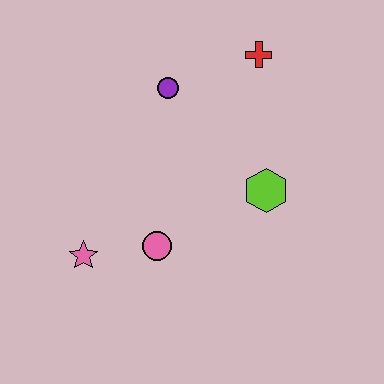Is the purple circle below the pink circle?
No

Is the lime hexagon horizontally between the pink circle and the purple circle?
No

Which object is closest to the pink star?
The pink circle is closest to the pink star.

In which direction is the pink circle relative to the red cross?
The pink circle is below the red cross.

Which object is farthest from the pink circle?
The red cross is farthest from the pink circle.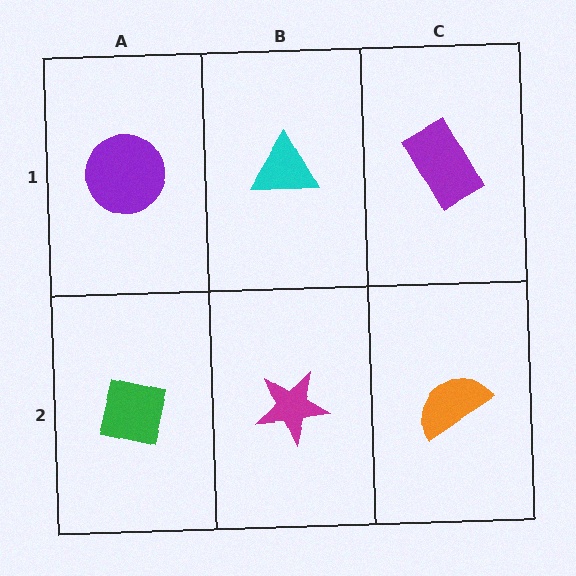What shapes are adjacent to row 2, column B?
A cyan triangle (row 1, column B), a green square (row 2, column A), an orange semicircle (row 2, column C).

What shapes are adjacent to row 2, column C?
A purple rectangle (row 1, column C), a magenta star (row 2, column B).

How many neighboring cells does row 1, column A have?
2.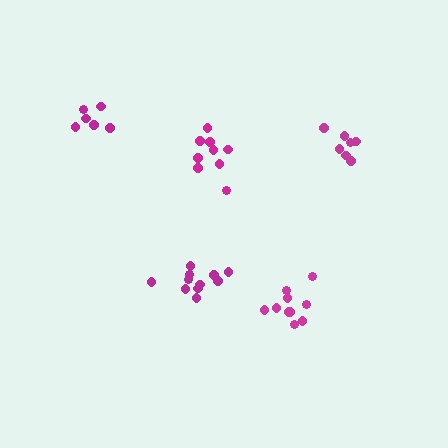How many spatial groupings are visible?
There are 5 spatial groupings.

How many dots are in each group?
Group 1: 10 dots, Group 2: 9 dots, Group 3: 11 dots, Group 4: 6 dots, Group 5: 7 dots (43 total).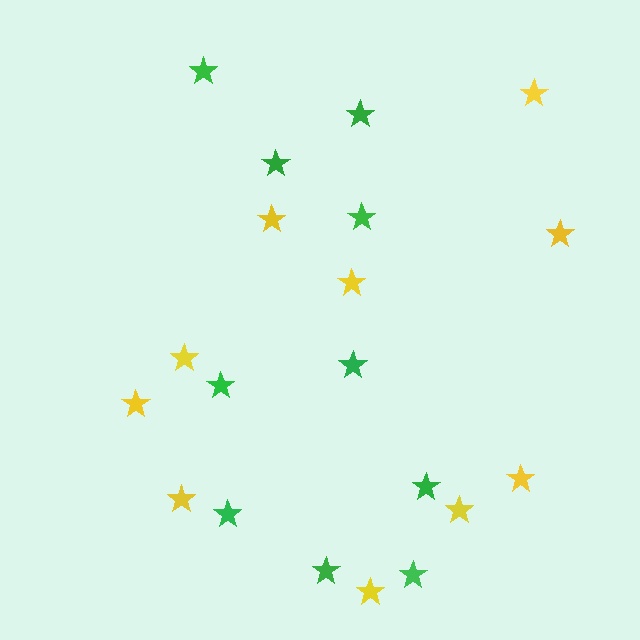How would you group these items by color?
There are 2 groups: one group of yellow stars (10) and one group of green stars (10).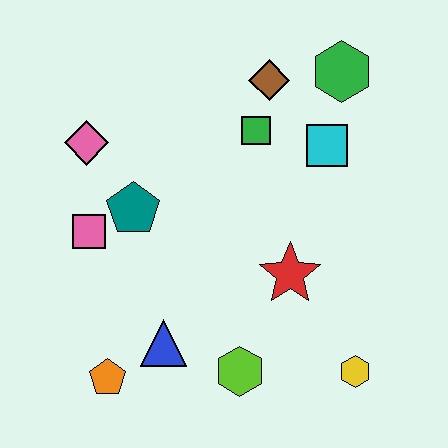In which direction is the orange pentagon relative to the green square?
The orange pentagon is below the green square.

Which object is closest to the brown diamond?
The green square is closest to the brown diamond.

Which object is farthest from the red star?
The pink diamond is farthest from the red star.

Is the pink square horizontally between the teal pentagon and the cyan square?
No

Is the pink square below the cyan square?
Yes